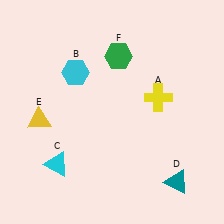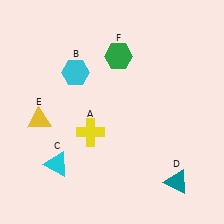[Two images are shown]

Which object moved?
The yellow cross (A) moved left.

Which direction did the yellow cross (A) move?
The yellow cross (A) moved left.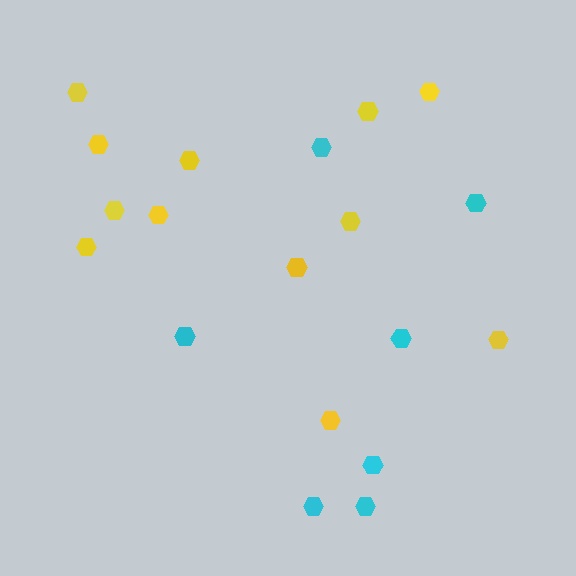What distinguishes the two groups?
There are 2 groups: one group of cyan hexagons (7) and one group of yellow hexagons (12).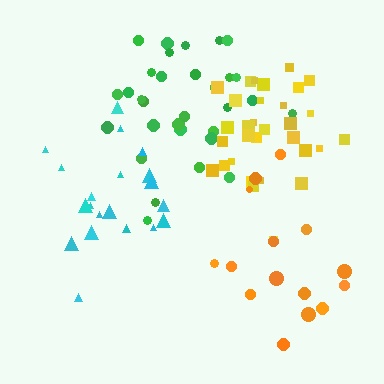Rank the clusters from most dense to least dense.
yellow, green, cyan, orange.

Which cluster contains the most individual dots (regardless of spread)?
Green (32).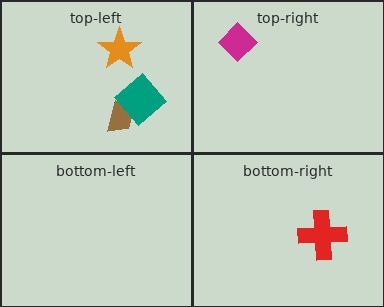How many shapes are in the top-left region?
3.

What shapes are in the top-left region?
The brown trapezoid, the teal diamond, the orange star.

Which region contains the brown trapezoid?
The top-left region.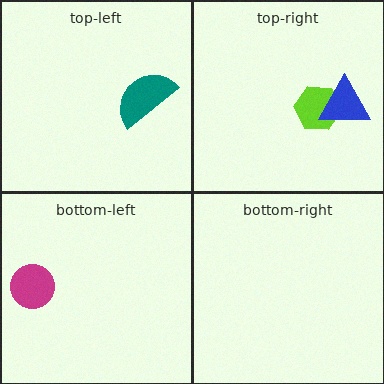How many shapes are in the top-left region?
1.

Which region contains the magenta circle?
The bottom-left region.